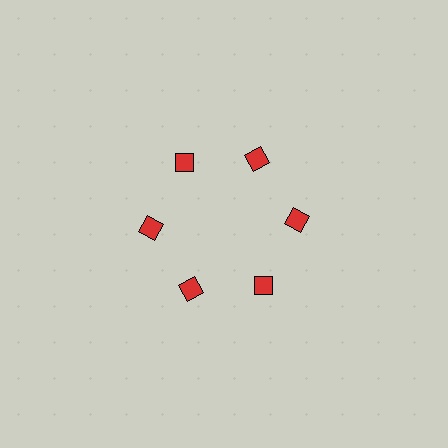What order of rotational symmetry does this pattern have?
This pattern has 6-fold rotational symmetry.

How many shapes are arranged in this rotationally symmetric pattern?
There are 6 shapes, arranged in 6 groups of 1.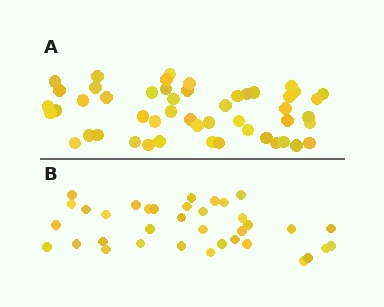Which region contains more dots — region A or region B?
Region A (the top region) has more dots.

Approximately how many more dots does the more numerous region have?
Region A has approximately 15 more dots than region B.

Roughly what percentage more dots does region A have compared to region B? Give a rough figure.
About 40% more.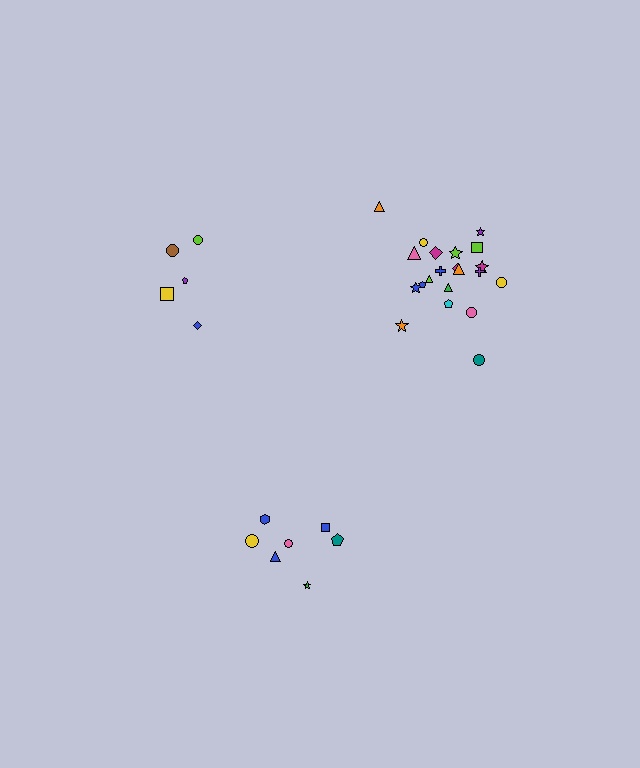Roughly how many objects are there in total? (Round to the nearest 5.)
Roughly 35 objects in total.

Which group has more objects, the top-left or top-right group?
The top-right group.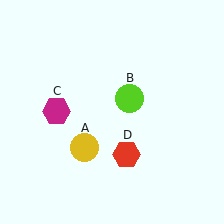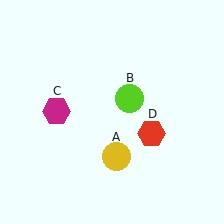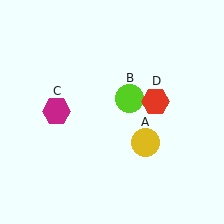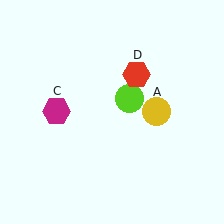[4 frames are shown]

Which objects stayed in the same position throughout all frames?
Lime circle (object B) and magenta hexagon (object C) remained stationary.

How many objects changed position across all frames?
2 objects changed position: yellow circle (object A), red hexagon (object D).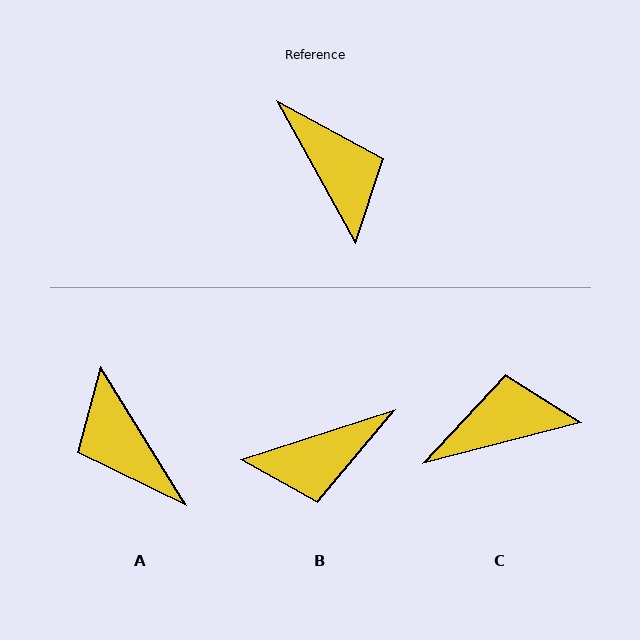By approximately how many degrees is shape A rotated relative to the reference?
Approximately 177 degrees clockwise.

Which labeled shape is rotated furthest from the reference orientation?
A, about 177 degrees away.